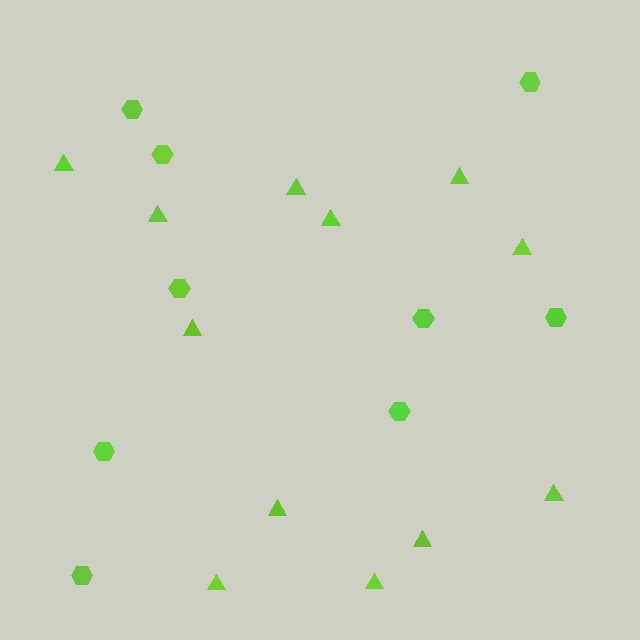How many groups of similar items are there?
There are 2 groups: one group of triangles (12) and one group of hexagons (9).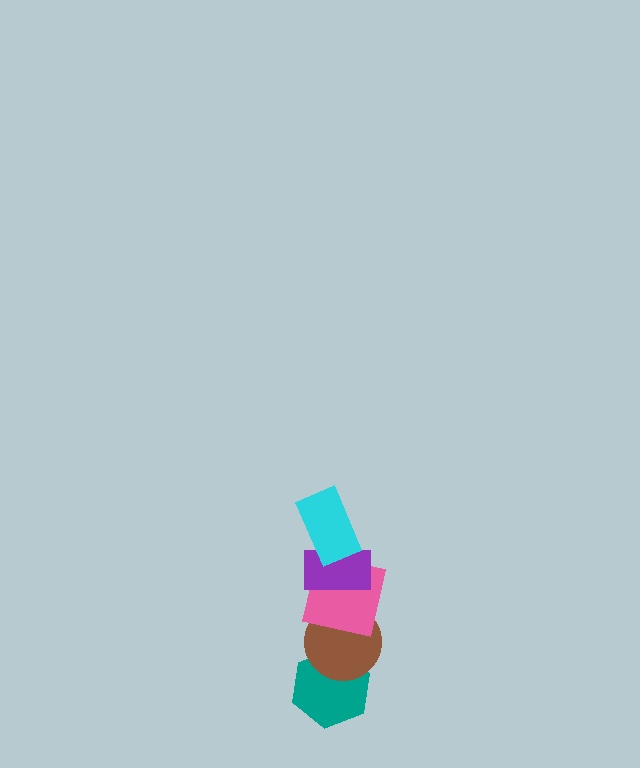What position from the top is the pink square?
The pink square is 3rd from the top.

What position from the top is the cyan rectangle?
The cyan rectangle is 1st from the top.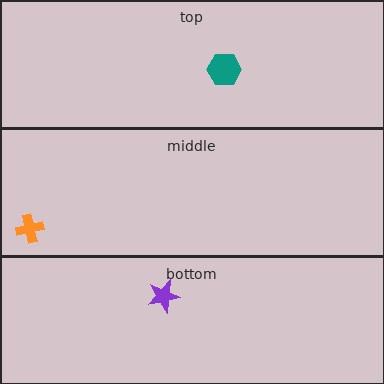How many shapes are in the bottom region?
1.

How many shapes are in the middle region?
1.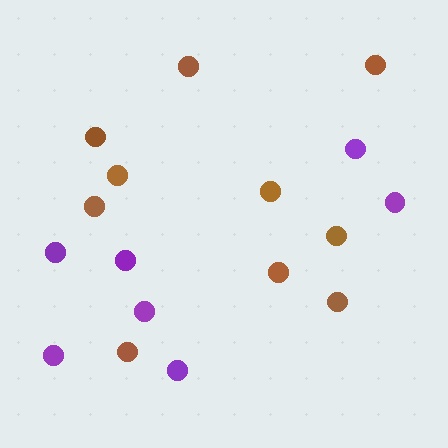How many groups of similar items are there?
There are 2 groups: one group of brown circles (10) and one group of purple circles (7).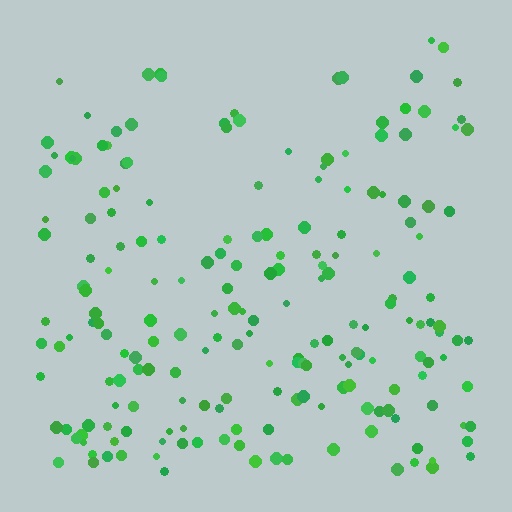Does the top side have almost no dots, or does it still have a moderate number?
Still a moderate number, just noticeably fewer than the bottom.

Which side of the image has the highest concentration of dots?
The bottom.